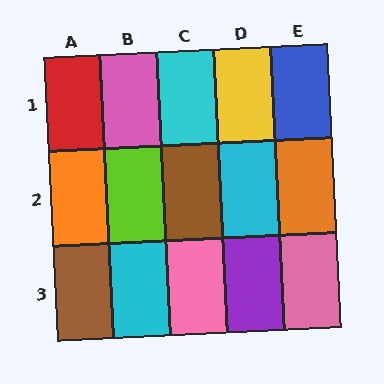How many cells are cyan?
3 cells are cyan.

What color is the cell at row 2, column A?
Orange.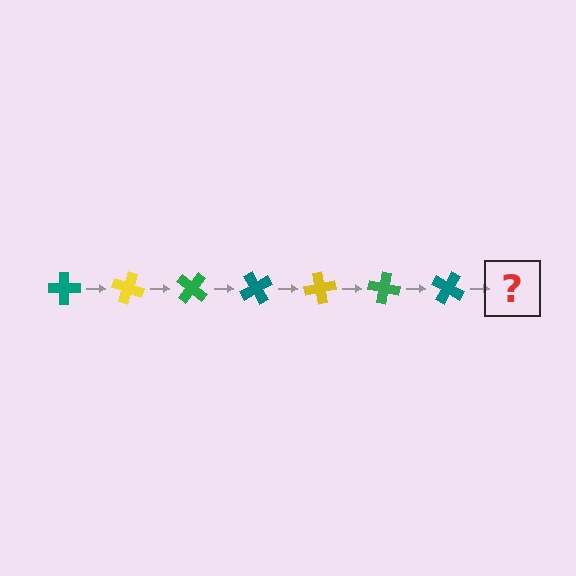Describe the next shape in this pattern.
It should be a yellow cross, rotated 140 degrees from the start.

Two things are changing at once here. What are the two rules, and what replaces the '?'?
The two rules are that it rotates 20 degrees each step and the color cycles through teal, yellow, and green. The '?' should be a yellow cross, rotated 140 degrees from the start.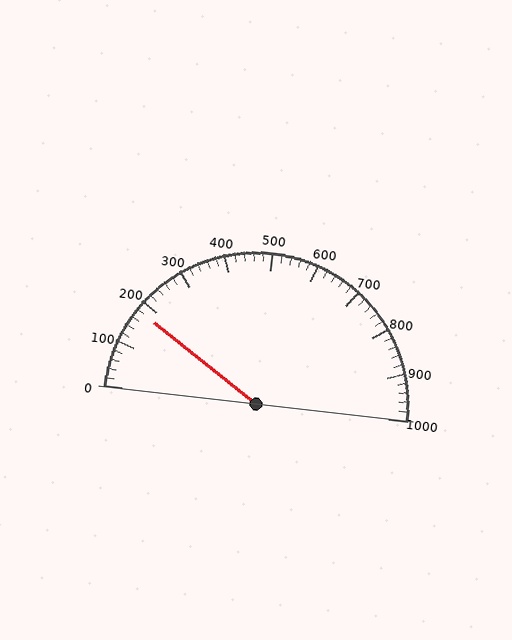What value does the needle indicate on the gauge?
The needle indicates approximately 180.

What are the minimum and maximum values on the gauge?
The gauge ranges from 0 to 1000.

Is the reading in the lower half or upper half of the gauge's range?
The reading is in the lower half of the range (0 to 1000).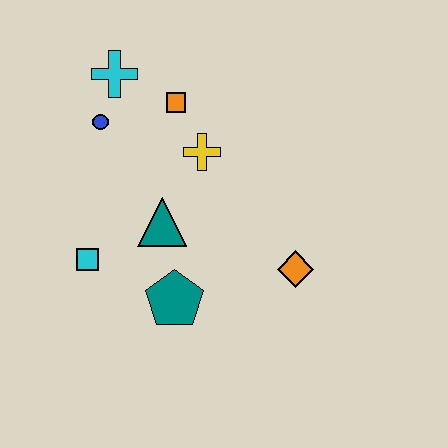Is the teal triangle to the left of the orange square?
Yes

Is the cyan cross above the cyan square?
Yes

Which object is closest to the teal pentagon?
The teal triangle is closest to the teal pentagon.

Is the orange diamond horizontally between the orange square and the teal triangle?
No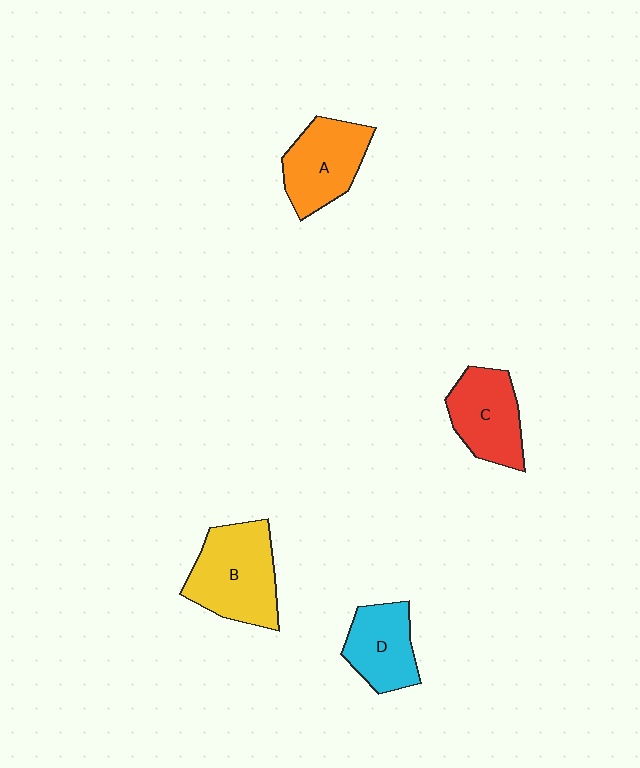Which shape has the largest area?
Shape B (yellow).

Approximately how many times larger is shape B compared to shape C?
Approximately 1.3 times.